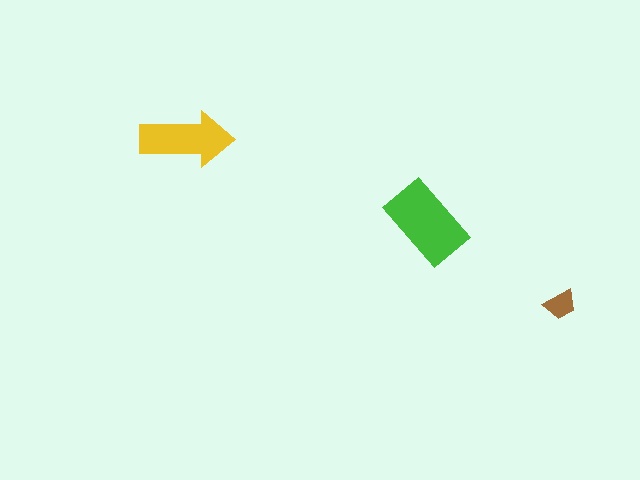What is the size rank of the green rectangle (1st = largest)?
1st.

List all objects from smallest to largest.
The brown trapezoid, the yellow arrow, the green rectangle.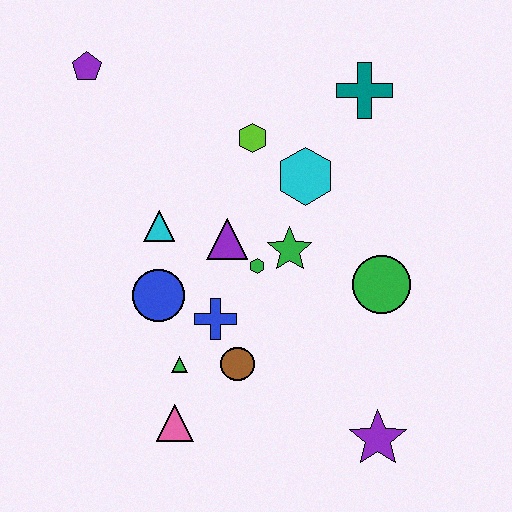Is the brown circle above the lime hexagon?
No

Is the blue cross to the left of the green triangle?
No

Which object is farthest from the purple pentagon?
The purple star is farthest from the purple pentagon.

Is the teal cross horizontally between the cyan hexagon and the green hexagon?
No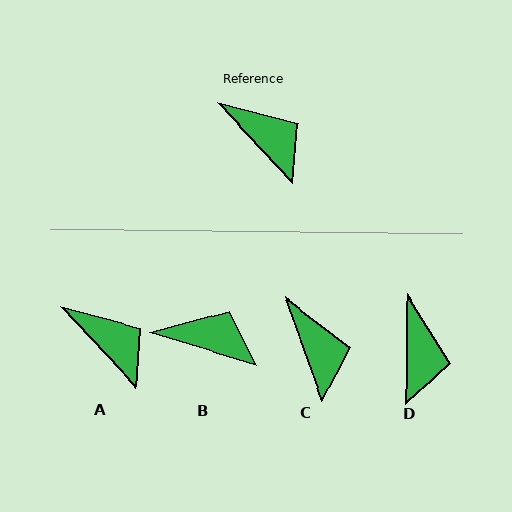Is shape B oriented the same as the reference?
No, it is off by about 30 degrees.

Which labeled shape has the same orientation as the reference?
A.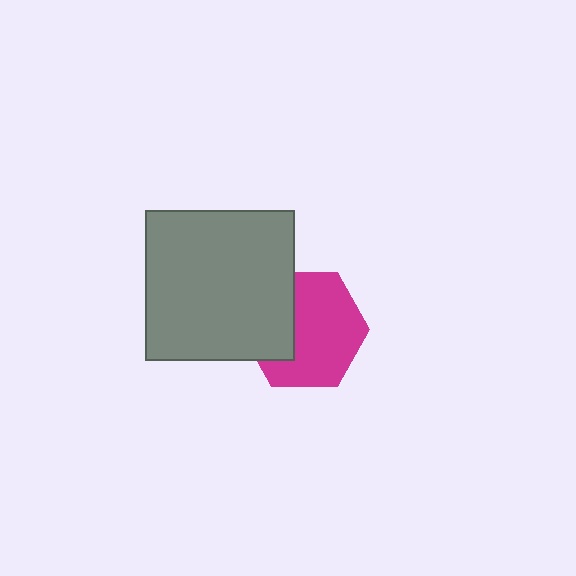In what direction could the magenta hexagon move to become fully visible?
The magenta hexagon could move right. That would shift it out from behind the gray square entirely.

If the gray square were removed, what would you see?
You would see the complete magenta hexagon.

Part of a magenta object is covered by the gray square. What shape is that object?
It is a hexagon.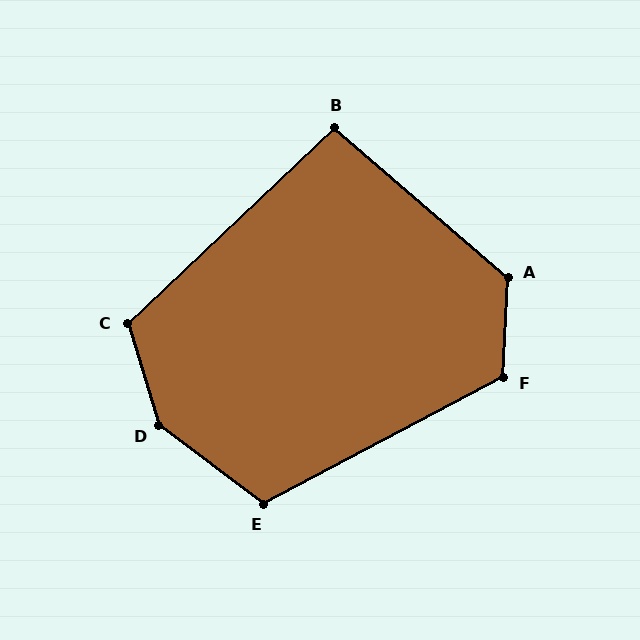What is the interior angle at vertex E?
Approximately 115 degrees (obtuse).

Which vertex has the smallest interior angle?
B, at approximately 96 degrees.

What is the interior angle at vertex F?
Approximately 120 degrees (obtuse).